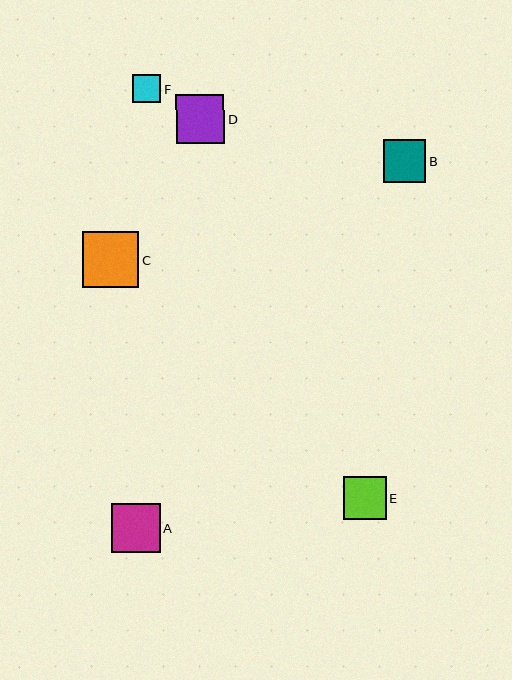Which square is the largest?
Square C is the largest with a size of approximately 56 pixels.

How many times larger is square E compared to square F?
Square E is approximately 1.5 times the size of square F.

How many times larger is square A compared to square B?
Square A is approximately 1.1 times the size of square B.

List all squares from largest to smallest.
From largest to smallest: C, A, D, E, B, F.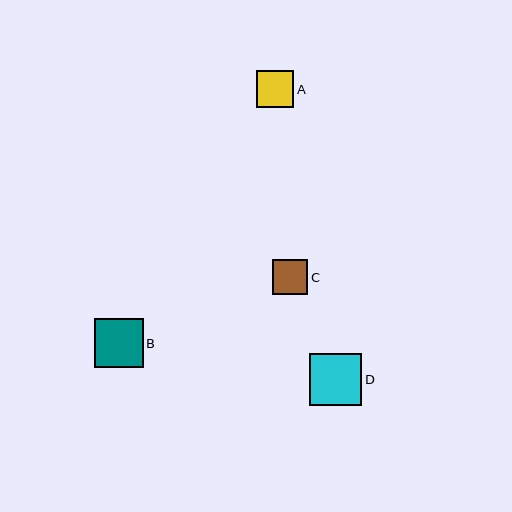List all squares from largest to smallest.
From largest to smallest: D, B, A, C.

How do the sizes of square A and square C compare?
Square A and square C are approximately the same size.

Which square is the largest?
Square D is the largest with a size of approximately 52 pixels.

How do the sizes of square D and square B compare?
Square D and square B are approximately the same size.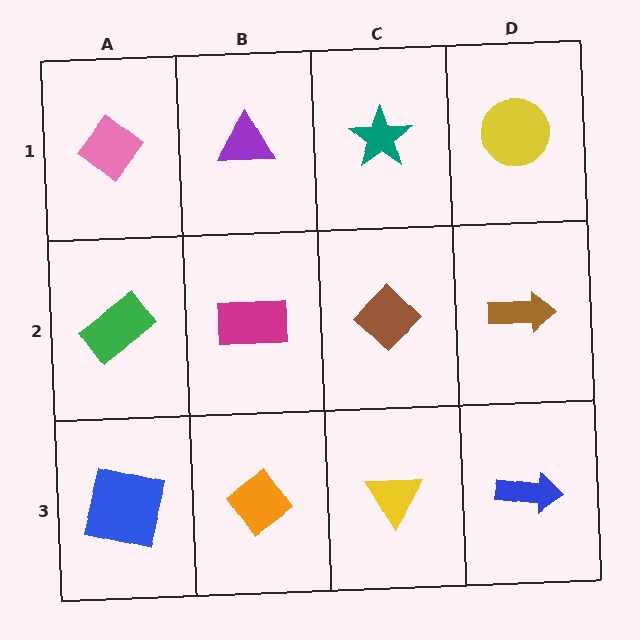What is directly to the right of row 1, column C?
A yellow circle.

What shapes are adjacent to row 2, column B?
A purple triangle (row 1, column B), an orange diamond (row 3, column B), a green rectangle (row 2, column A), a brown diamond (row 2, column C).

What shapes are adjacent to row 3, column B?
A magenta rectangle (row 2, column B), a blue square (row 3, column A), a yellow triangle (row 3, column C).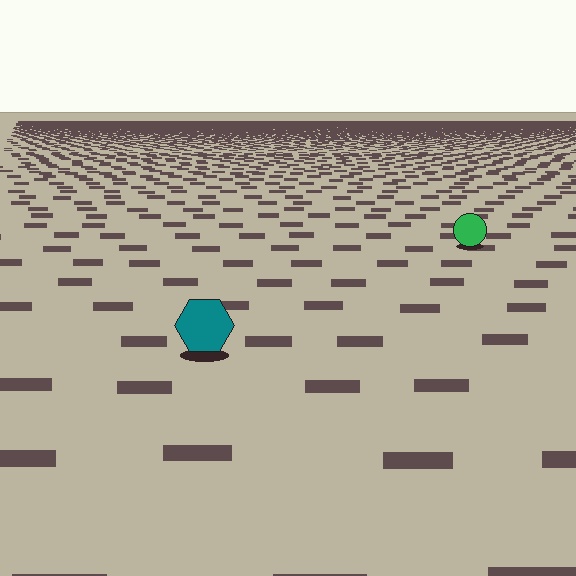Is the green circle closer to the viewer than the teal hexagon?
No. The teal hexagon is closer — you can tell from the texture gradient: the ground texture is coarser near it.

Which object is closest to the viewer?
The teal hexagon is closest. The texture marks near it are larger and more spread out.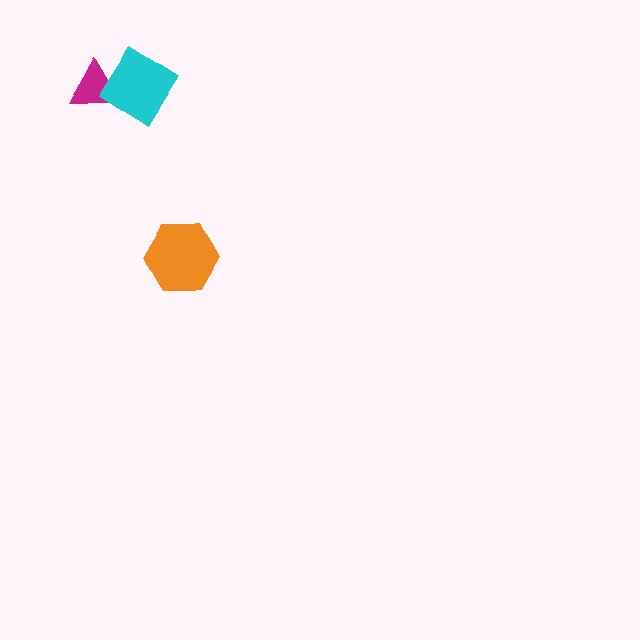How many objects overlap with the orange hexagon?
0 objects overlap with the orange hexagon.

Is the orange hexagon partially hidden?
No, no other shape covers it.